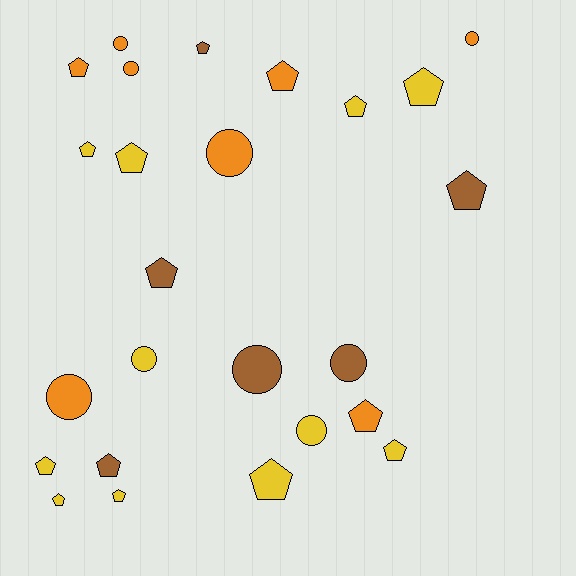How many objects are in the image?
There are 25 objects.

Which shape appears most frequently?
Pentagon, with 16 objects.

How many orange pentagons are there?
There are 3 orange pentagons.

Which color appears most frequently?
Yellow, with 11 objects.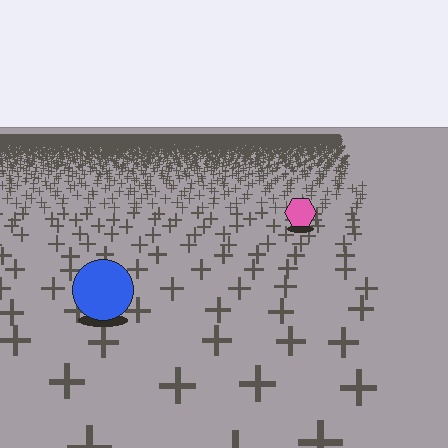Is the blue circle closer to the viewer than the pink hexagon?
Yes. The blue circle is closer — you can tell from the texture gradient: the ground texture is coarser near it.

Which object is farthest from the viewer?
The pink hexagon is farthest from the viewer. It appears smaller and the ground texture around it is denser.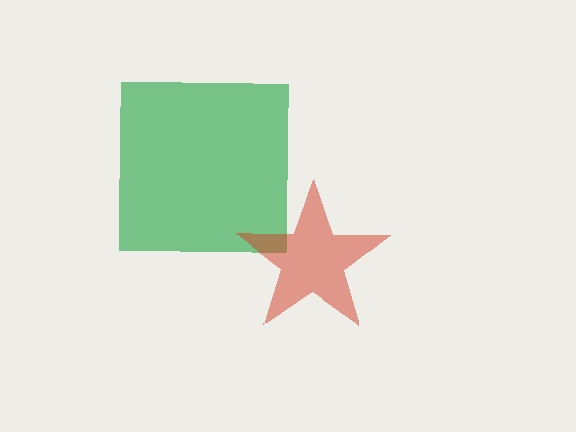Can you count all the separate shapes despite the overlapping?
Yes, there are 2 separate shapes.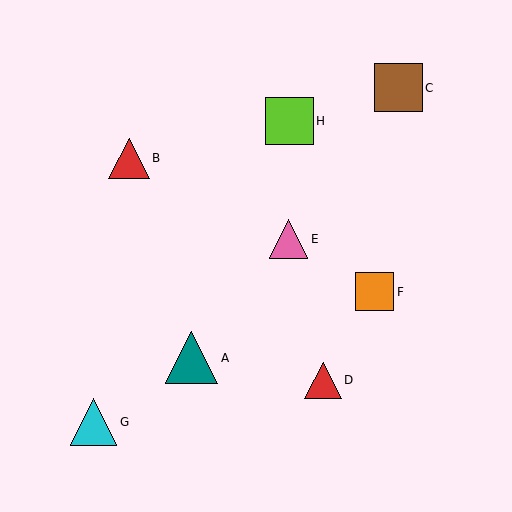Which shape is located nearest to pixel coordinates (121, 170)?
The red triangle (labeled B) at (129, 158) is nearest to that location.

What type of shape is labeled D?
Shape D is a red triangle.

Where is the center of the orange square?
The center of the orange square is at (375, 292).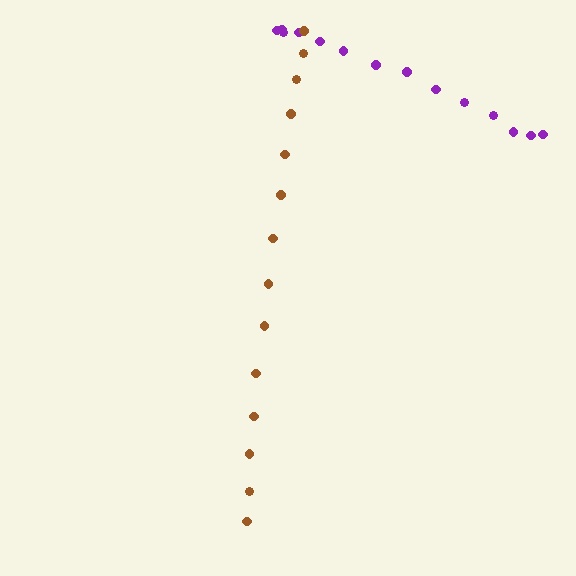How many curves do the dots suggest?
There are 2 distinct paths.